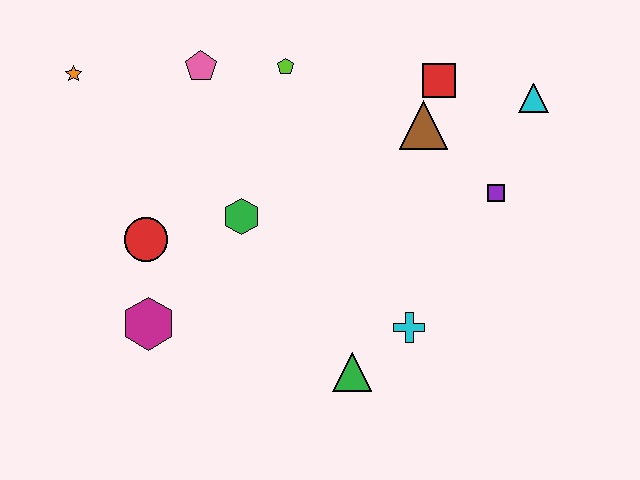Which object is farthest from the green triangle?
The orange star is farthest from the green triangle.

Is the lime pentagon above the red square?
Yes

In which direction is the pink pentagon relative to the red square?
The pink pentagon is to the left of the red square.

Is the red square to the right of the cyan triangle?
No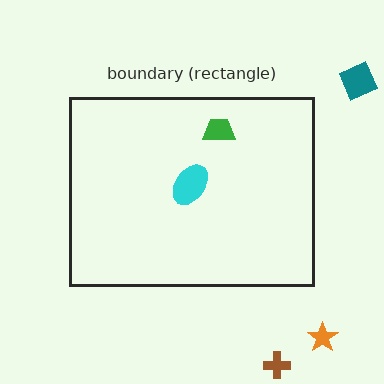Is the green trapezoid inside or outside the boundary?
Inside.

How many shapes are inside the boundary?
2 inside, 3 outside.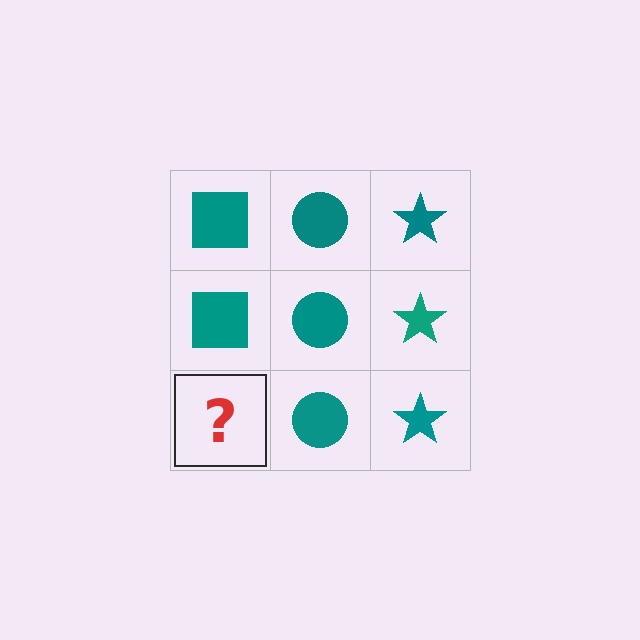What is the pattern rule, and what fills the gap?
The rule is that each column has a consistent shape. The gap should be filled with a teal square.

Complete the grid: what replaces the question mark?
The question mark should be replaced with a teal square.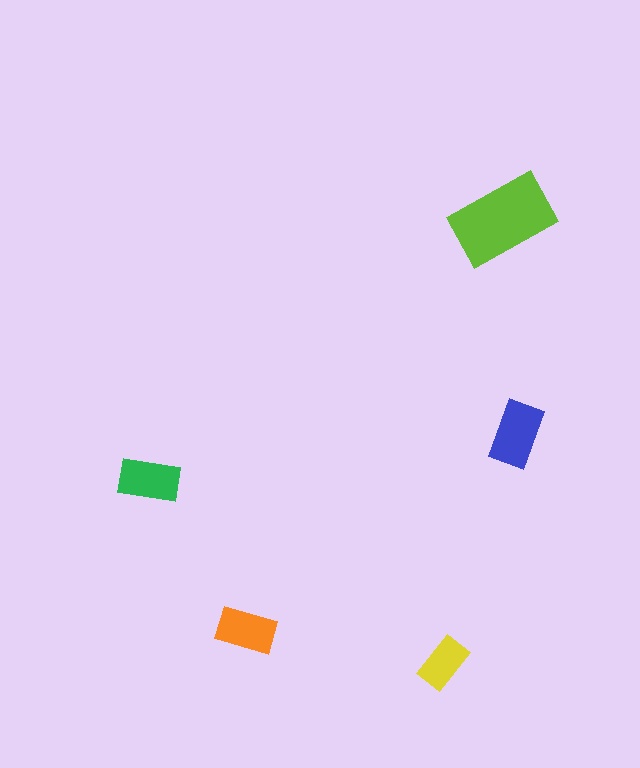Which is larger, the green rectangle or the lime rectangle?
The lime one.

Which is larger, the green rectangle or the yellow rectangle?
The green one.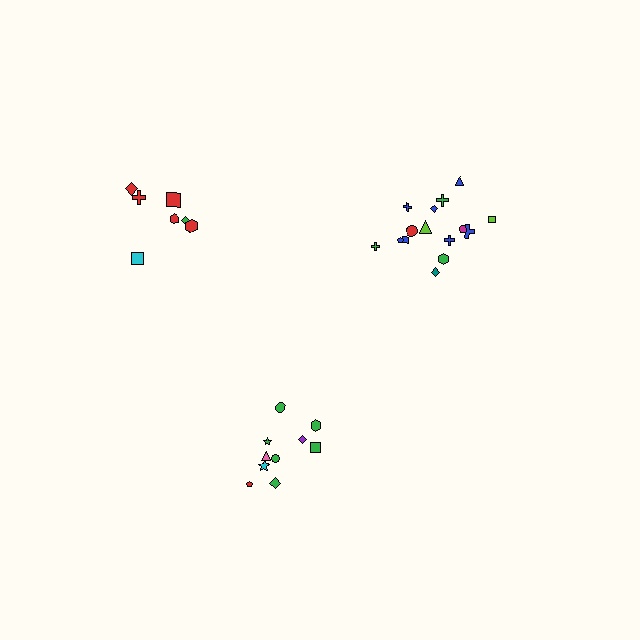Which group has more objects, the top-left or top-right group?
The top-right group.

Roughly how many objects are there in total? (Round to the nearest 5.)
Roughly 30 objects in total.